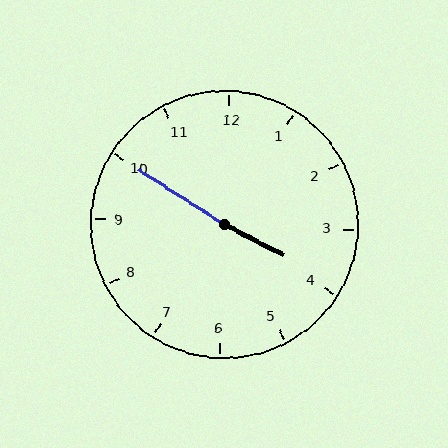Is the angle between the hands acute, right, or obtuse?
It is obtuse.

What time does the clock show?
3:50.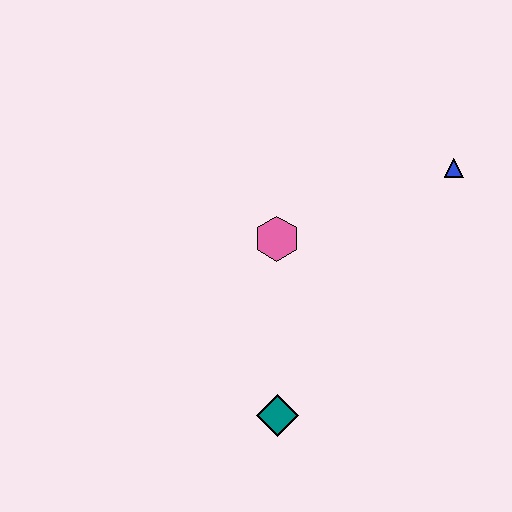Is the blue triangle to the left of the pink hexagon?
No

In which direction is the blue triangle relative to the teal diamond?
The blue triangle is above the teal diamond.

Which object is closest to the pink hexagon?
The teal diamond is closest to the pink hexagon.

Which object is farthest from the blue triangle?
The teal diamond is farthest from the blue triangle.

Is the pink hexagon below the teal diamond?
No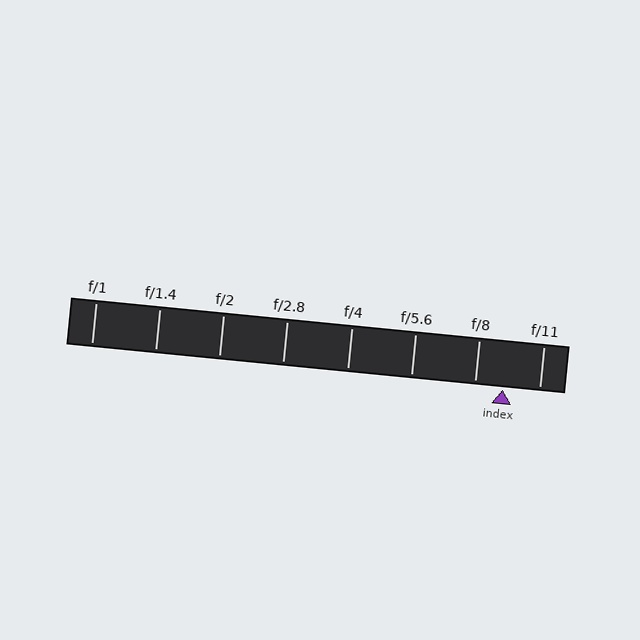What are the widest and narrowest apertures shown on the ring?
The widest aperture shown is f/1 and the narrowest is f/11.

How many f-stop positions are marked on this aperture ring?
There are 8 f-stop positions marked.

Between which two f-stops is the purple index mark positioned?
The index mark is between f/8 and f/11.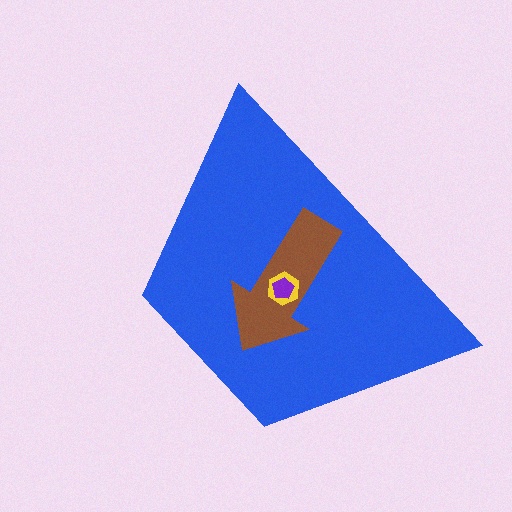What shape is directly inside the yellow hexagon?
The purple pentagon.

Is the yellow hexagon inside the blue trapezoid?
Yes.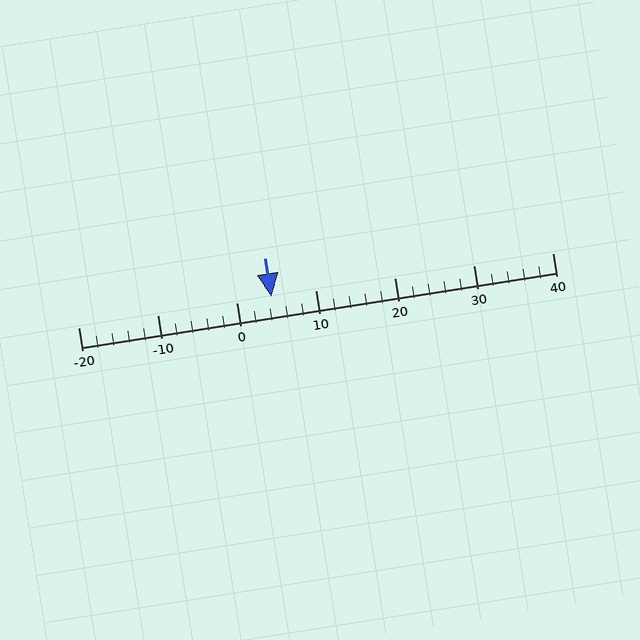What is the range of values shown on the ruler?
The ruler shows values from -20 to 40.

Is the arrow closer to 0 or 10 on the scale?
The arrow is closer to 0.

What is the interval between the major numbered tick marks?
The major tick marks are spaced 10 units apart.